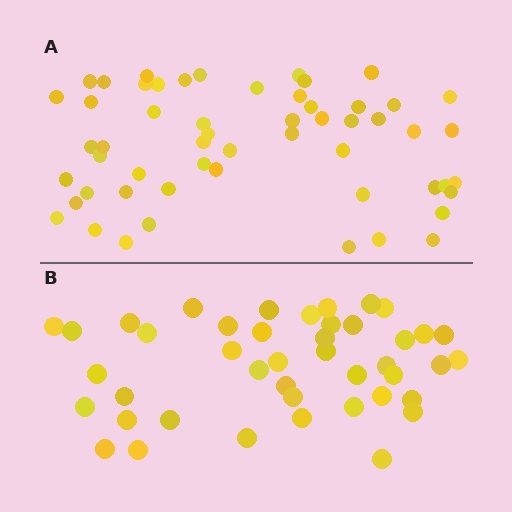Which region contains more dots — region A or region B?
Region A (the top region) has more dots.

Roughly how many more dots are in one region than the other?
Region A has roughly 12 or so more dots than region B.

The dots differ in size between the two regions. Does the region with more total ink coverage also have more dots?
No. Region B has more total ink coverage because its dots are larger, but region A actually contains more individual dots. Total area can be misleading — the number of items is what matters here.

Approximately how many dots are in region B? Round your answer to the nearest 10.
About 40 dots. (The exact count is 43, which rounds to 40.)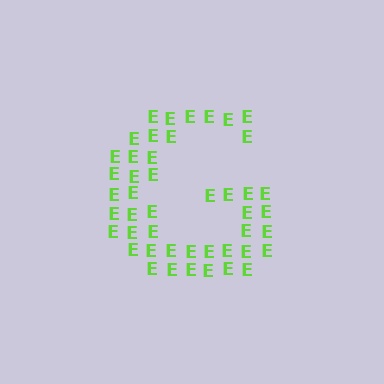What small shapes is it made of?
It is made of small letter E's.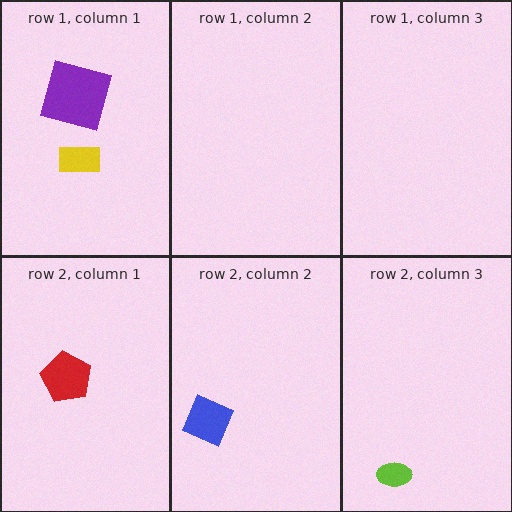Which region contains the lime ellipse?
The row 2, column 3 region.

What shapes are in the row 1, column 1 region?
The purple square, the yellow rectangle.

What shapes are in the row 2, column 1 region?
The red pentagon.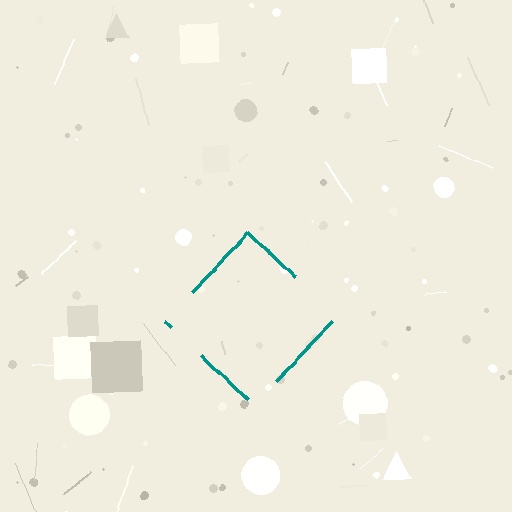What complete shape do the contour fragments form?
The contour fragments form a diamond.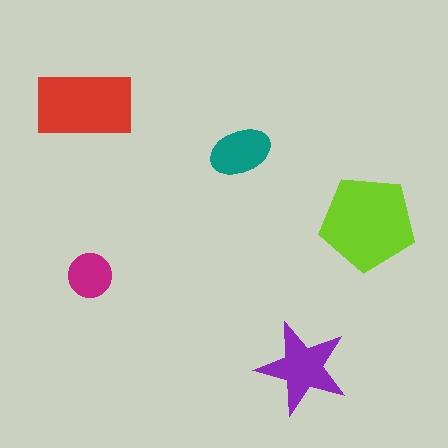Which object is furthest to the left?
The red rectangle is leftmost.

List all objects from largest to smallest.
The lime pentagon, the red rectangle, the purple star, the teal ellipse, the magenta circle.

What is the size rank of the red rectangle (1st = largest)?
2nd.